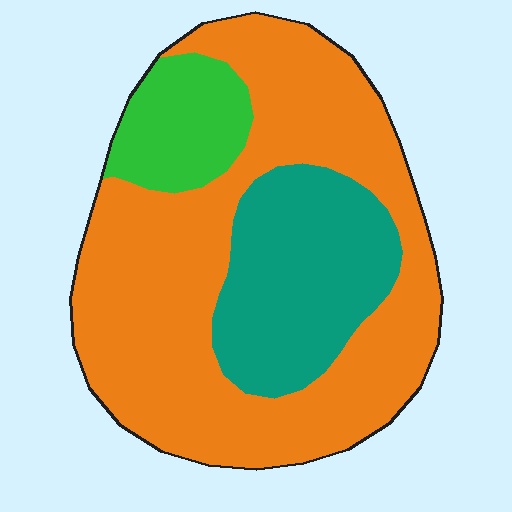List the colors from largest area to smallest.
From largest to smallest: orange, teal, green.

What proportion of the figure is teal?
Teal takes up between a sixth and a third of the figure.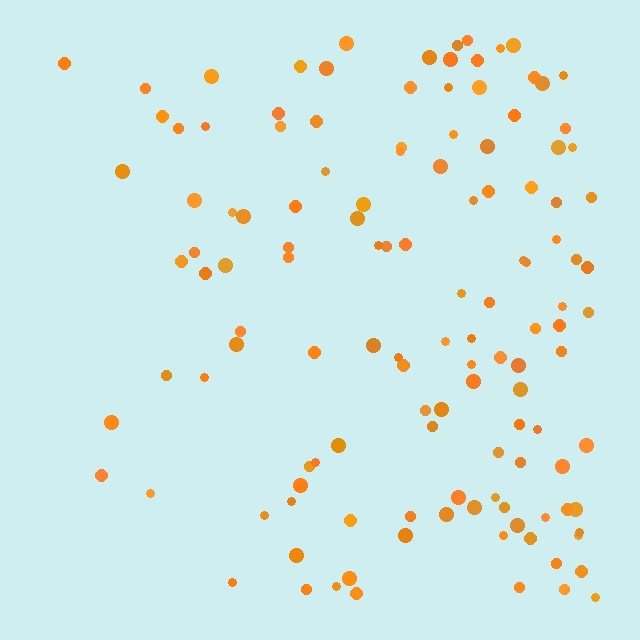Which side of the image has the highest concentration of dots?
The right.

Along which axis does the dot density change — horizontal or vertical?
Horizontal.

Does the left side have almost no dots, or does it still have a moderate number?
Still a moderate number, just noticeably fewer than the right.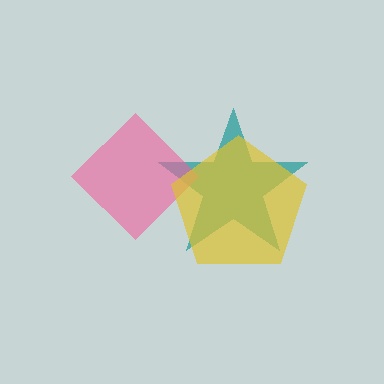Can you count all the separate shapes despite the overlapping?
Yes, there are 3 separate shapes.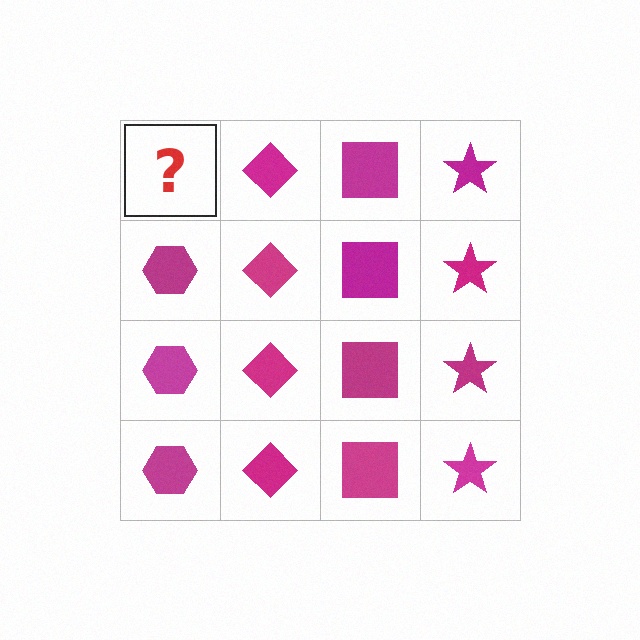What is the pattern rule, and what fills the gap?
The rule is that each column has a consistent shape. The gap should be filled with a magenta hexagon.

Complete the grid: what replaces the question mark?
The question mark should be replaced with a magenta hexagon.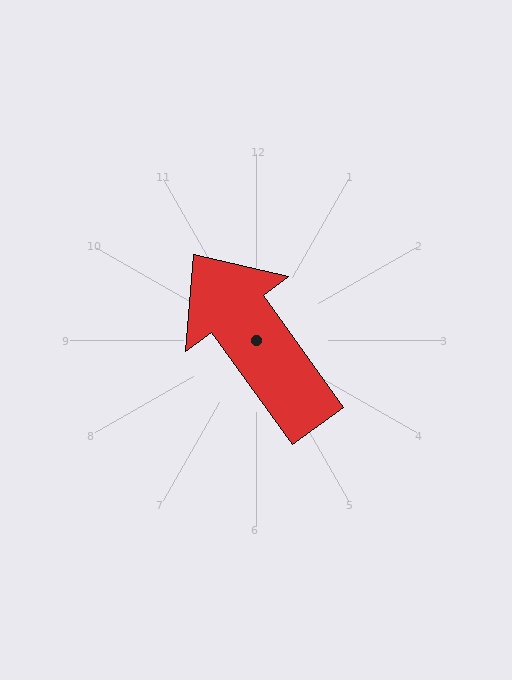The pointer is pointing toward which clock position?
Roughly 11 o'clock.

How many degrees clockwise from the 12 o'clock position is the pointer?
Approximately 324 degrees.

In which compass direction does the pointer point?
Northwest.